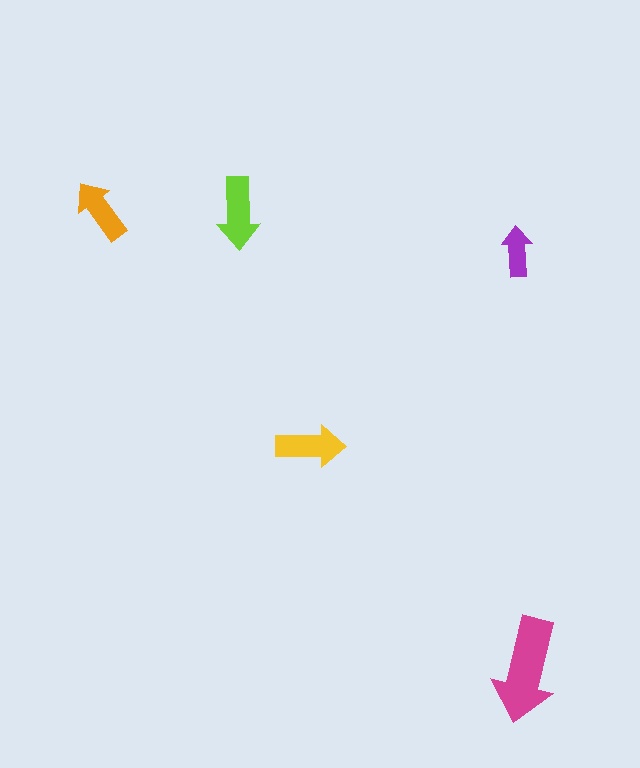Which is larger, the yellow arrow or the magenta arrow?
The magenta one.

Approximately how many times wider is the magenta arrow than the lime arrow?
About 1.5 times wider.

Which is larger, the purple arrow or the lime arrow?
The lime one.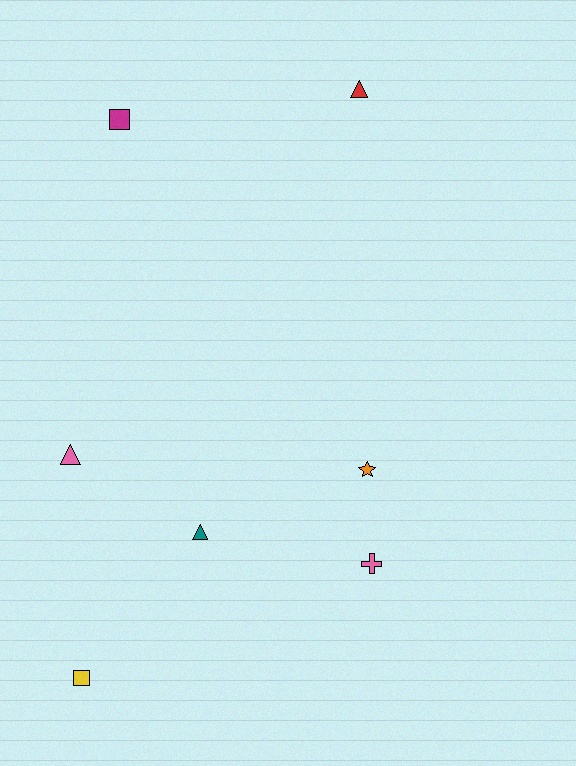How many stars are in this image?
There is 1 star.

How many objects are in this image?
There are 7 objects.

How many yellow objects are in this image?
There is 1 yellow object.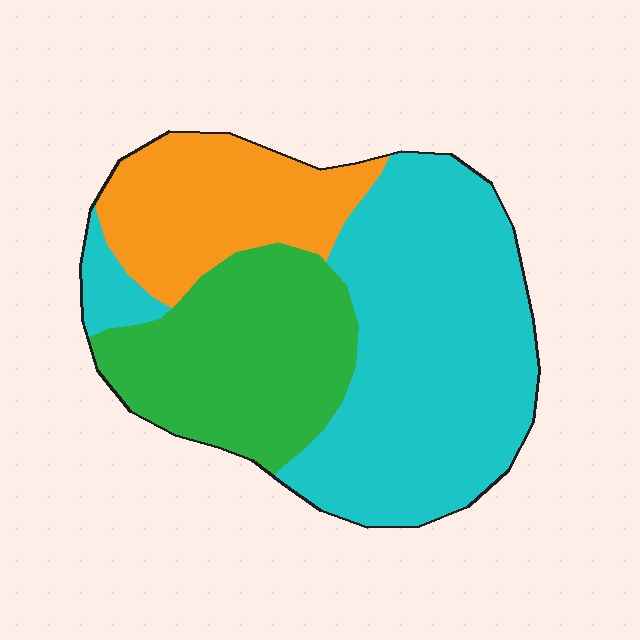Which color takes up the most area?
Cyan, at roughly 50%.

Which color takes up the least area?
Orange, at roughly 20%.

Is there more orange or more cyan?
Cyan.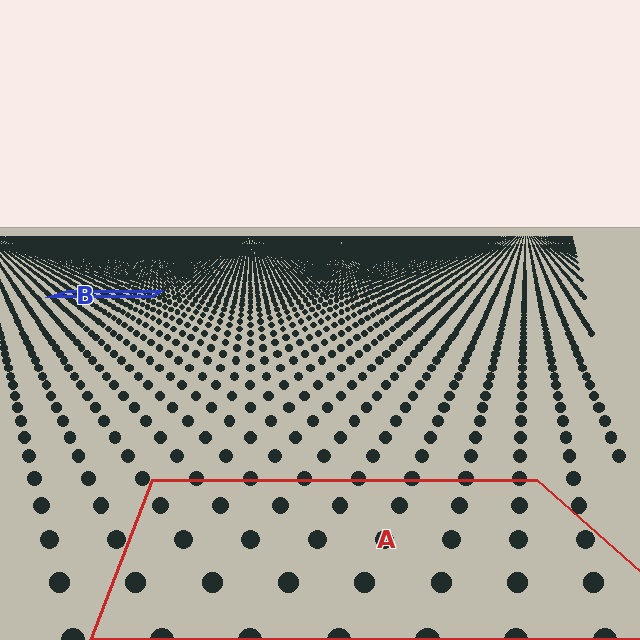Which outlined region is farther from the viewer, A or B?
Region B is farther from the viewer — the texture elements inside it appear smaller and more densely packed.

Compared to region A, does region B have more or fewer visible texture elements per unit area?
Region B has more texture elements per unit area — they are packed more densely because it is farther away.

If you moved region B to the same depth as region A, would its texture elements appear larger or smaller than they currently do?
They would appear larger. At a closer depth, the same texture elements are projected at a bigger on-screen size.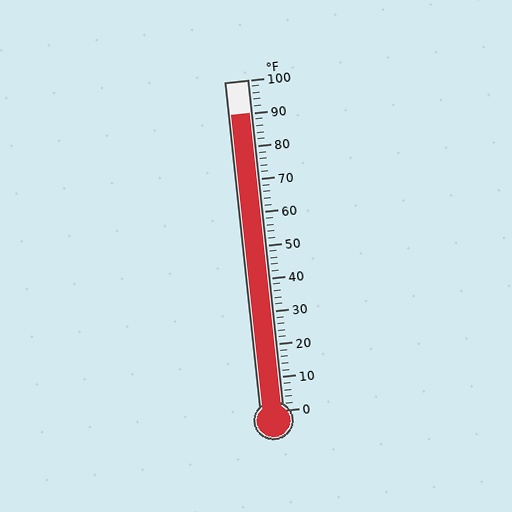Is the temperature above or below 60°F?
The temperature is above 60°F.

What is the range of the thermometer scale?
The thermometer scale ranges from 0°F to 100°F.